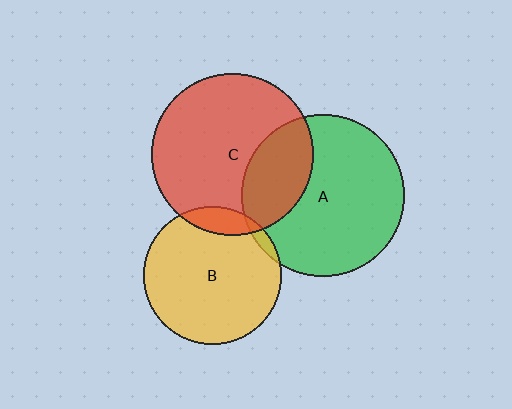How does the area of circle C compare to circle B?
Approximately 1.4 times.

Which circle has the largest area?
Circle A (green).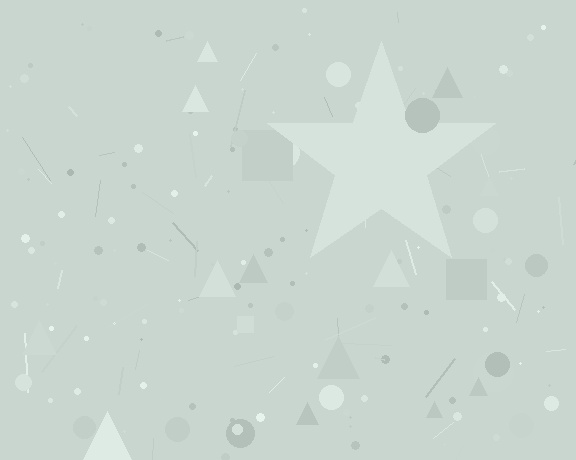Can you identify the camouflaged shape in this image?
The camouflaged shape is a star.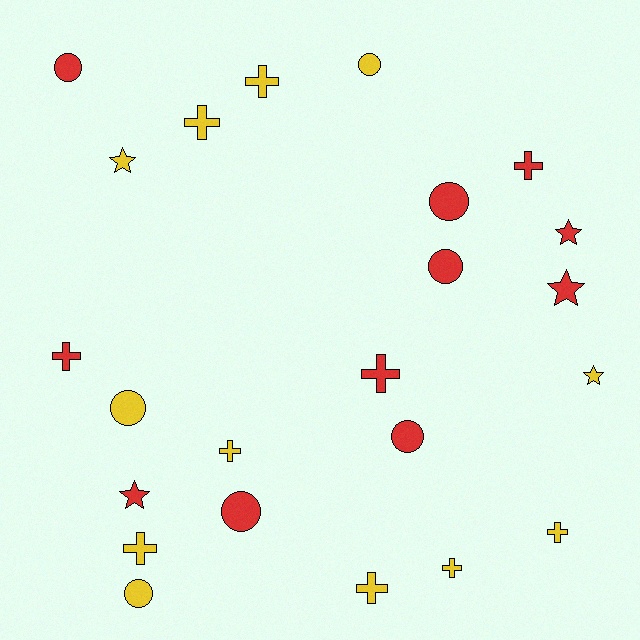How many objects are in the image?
There are 23 objects.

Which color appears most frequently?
Yellow, with 12 objects.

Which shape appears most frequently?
Cross, with 10 objects.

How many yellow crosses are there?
There are 7 yellow crosses.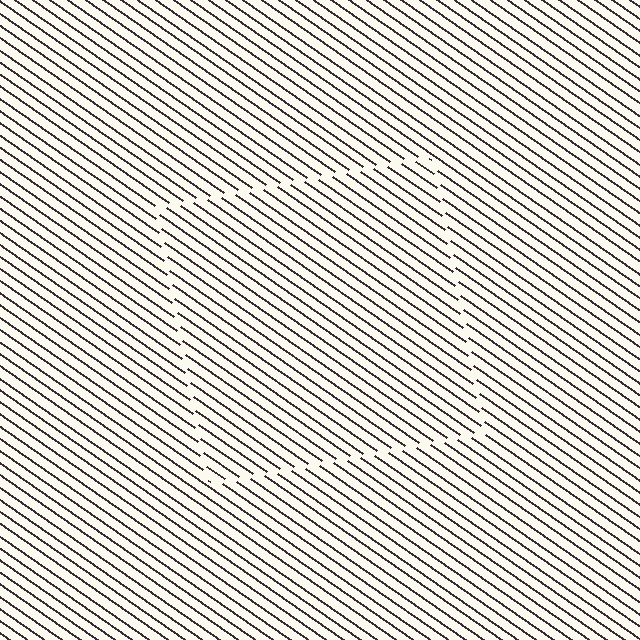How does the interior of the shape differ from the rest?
The interior of the shape contains the same grating, shifted by half a period — the contour is defined by the phase discontinuity where line-ends from the inner and outer gratings abut.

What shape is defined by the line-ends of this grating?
An illusory square. The interior of the shape contains the same grating, shifted by half a period — the contour is defined by the phase discontinuity where line-ends from the inner and outer gratings abut.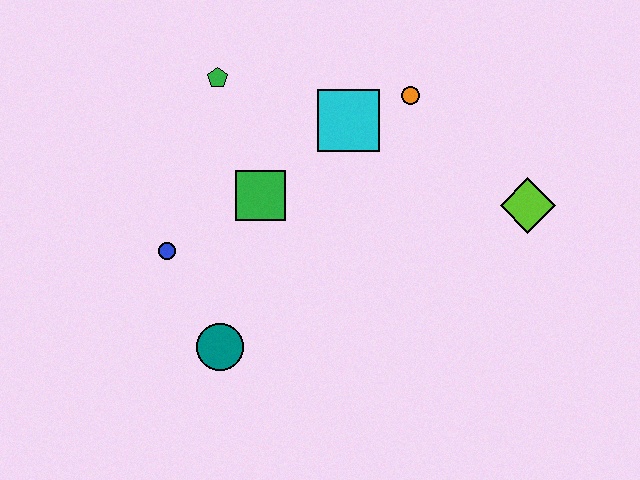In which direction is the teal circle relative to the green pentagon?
The teal circle is below the green pentagon.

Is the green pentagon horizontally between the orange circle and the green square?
No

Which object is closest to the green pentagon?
The green square is closest to the green pentagon.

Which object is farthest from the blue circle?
The lime diamond is farthest from the blue circle.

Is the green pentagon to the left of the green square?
Yes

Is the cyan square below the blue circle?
No